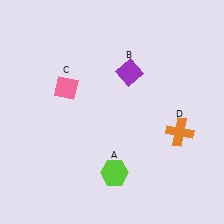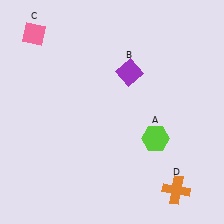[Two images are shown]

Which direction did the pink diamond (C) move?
The pink diamond (C) moved up.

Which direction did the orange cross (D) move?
The orange cross (D) moved down.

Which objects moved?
The objects that moved are: the lime hexagon (A), the pink diamond (C), the orange cross (D).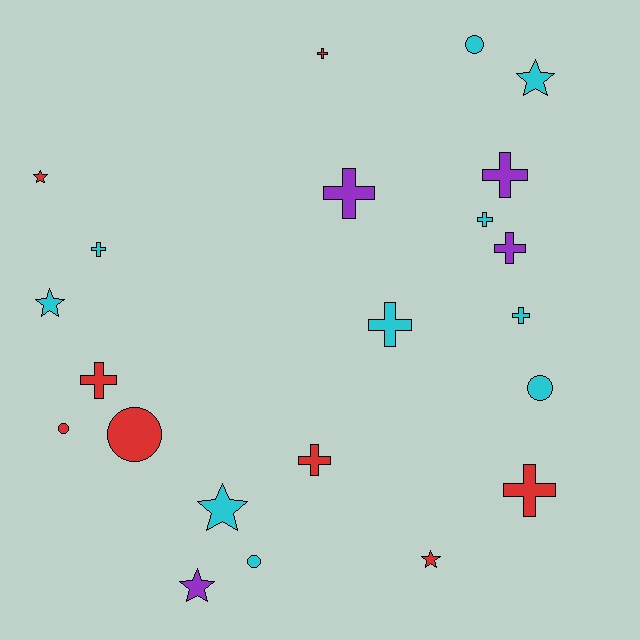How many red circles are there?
There are 2 red circles.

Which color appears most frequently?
Cyan, with 10 objects.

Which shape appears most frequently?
Cross, with 11 objects.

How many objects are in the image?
There are 22 objects.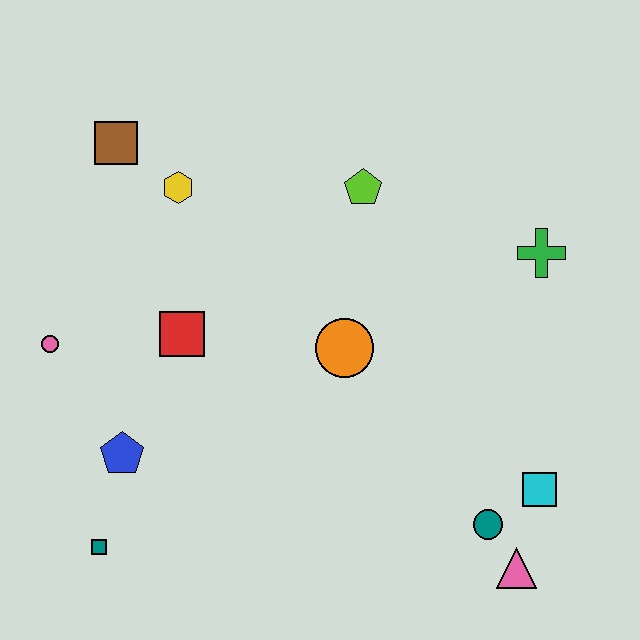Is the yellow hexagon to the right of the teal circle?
No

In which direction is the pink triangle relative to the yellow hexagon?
The pink triangle is below the yellow hexagon.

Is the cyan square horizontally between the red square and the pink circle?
No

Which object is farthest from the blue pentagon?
The green cross is farthest from the blue pentagon.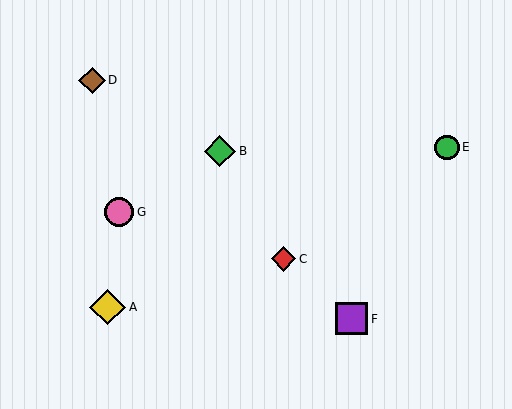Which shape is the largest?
The yellow diamond (labeled A) is the largest.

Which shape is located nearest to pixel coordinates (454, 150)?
The green circle (labeled E) at (447, 147) is nearest to that location.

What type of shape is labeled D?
Shape D is a brown diamond.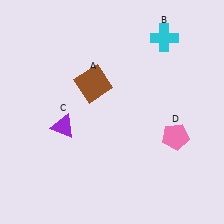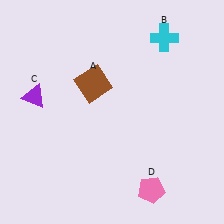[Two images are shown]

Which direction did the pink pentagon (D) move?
The pink pentagon (D) moved down.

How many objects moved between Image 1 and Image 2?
2 objects moved between the two images.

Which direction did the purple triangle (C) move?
The purple triangle (C) moved up.